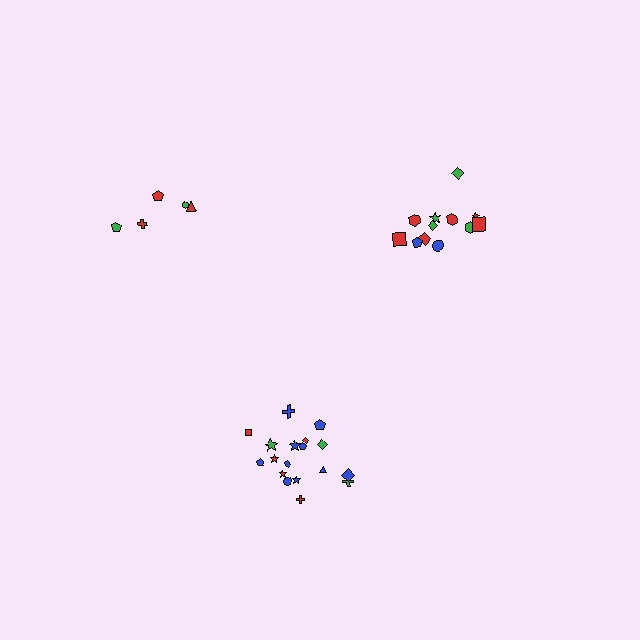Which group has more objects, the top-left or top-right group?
The top-right group.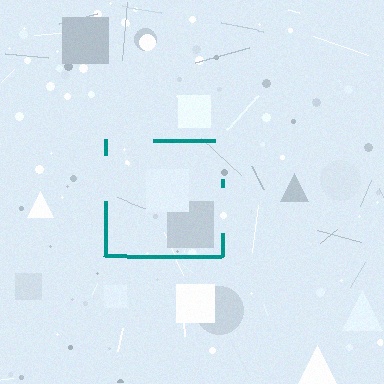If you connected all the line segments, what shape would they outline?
They would outline a square.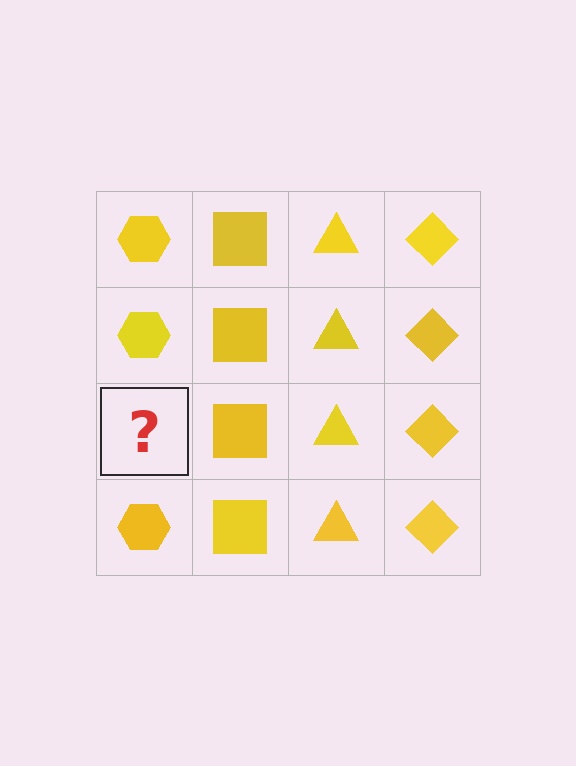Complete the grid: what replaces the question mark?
The question mark should be replaced with a yellow hexagon.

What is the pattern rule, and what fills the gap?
The rule is that each column has a consistent shape. The gap should be filled with a yellow hexagon.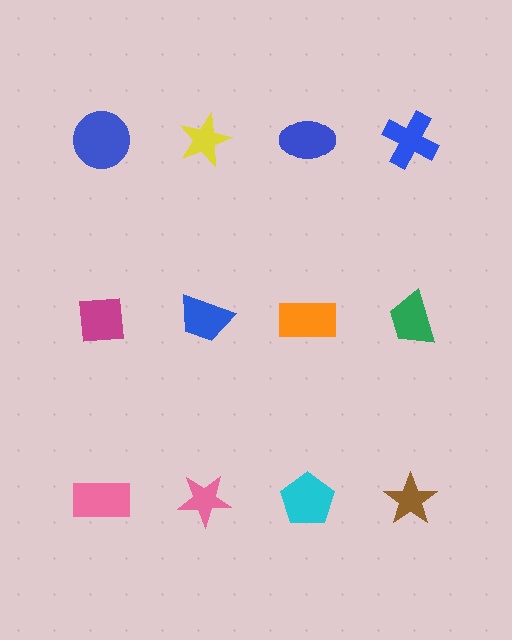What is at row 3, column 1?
A pink rectangle.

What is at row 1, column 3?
A blue ellipse.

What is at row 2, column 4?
A green trapezoid.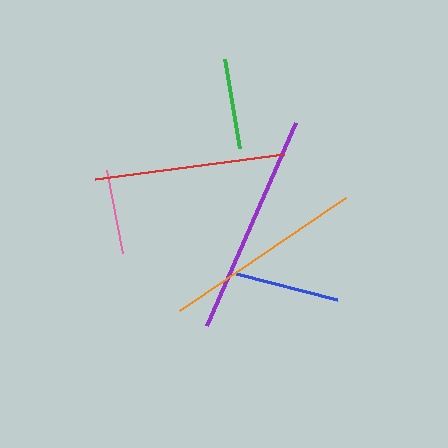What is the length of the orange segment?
The orange segment is approximately 200 pixels long.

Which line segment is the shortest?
The pink line is the shortest at approximately 85 pixels.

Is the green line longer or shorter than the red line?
The red line is longer than the green line.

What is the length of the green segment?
The green segment is approximately 90 pixels long.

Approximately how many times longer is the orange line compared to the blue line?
The orange line is approximately 1.9 times the length of the blue line.